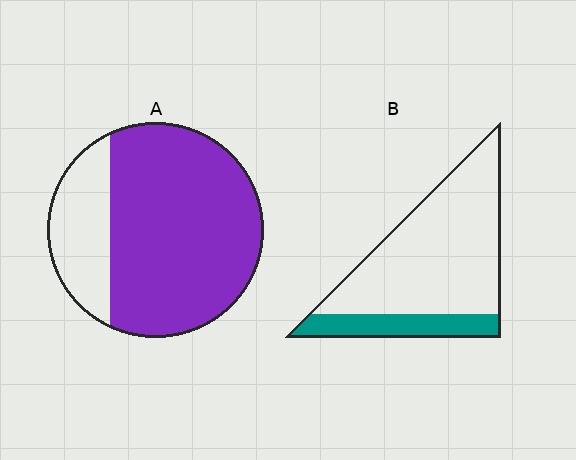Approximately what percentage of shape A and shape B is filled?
A is approximately 75% and B is approximately 20%.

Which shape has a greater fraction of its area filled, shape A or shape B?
Shape A.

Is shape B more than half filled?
No.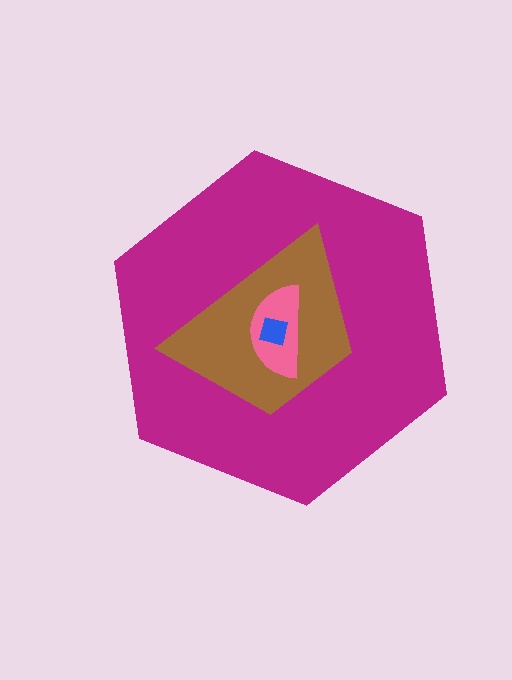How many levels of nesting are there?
4.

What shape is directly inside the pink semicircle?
The blue square.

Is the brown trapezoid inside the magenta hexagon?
Yes.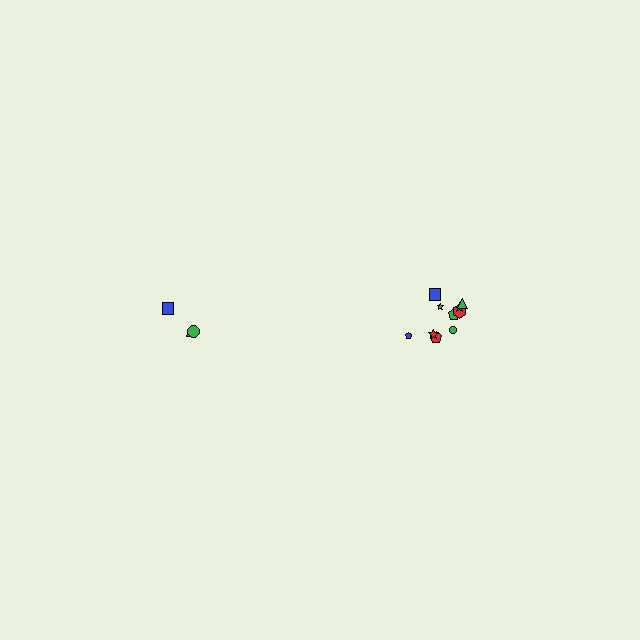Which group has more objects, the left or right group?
The right group.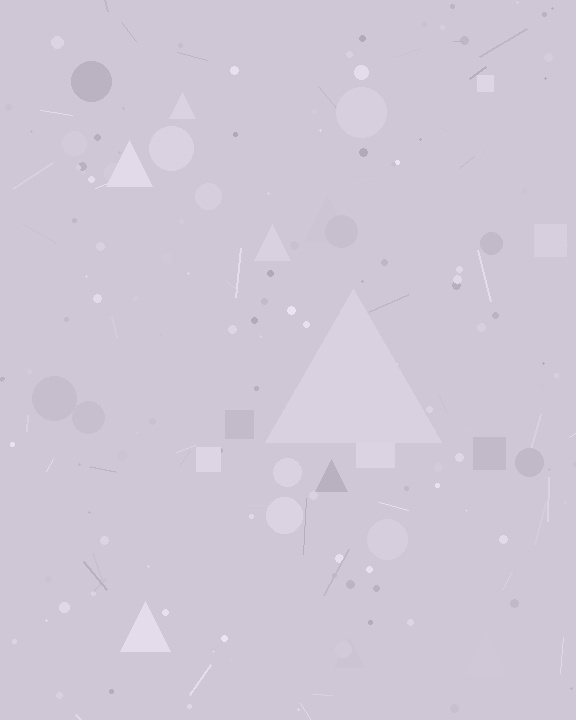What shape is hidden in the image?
A triangle is hidden in the image.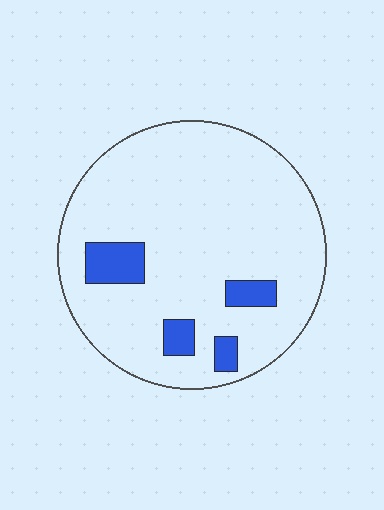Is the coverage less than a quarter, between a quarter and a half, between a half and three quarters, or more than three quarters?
Less than a quarter.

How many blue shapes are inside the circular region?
4.